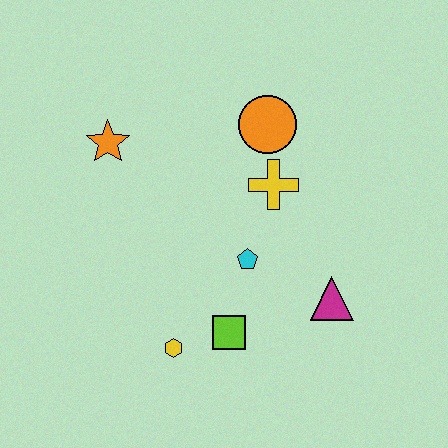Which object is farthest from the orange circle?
The yellow hexagon is farthest from the orange circle.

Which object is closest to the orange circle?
The yellow cross is closest to the orange circle.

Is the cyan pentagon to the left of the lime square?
No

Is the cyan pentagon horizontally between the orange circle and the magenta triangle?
No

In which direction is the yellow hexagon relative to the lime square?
The yellow hexagon is to the left of the lime square.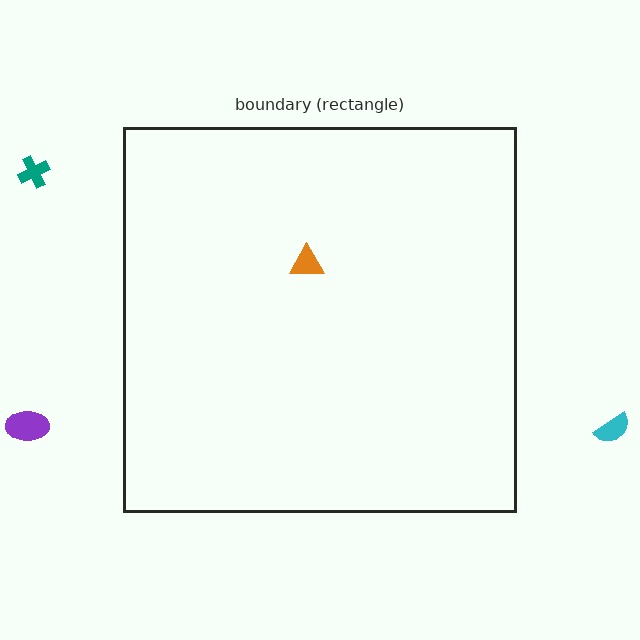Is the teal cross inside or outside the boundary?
Outside.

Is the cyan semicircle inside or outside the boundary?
Outside.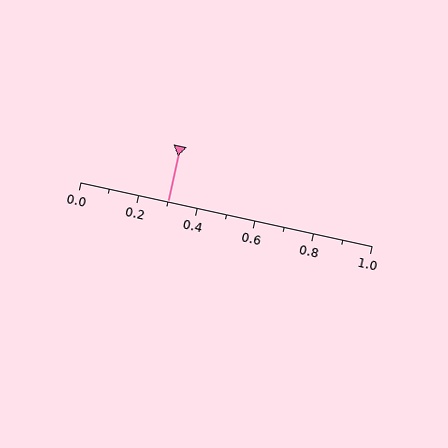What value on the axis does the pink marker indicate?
The marker indicates approximately 0.3.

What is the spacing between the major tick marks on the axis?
The major ticks are spaced 0.2 apart.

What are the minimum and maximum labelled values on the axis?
The axis runs from 0.0 to 1.0.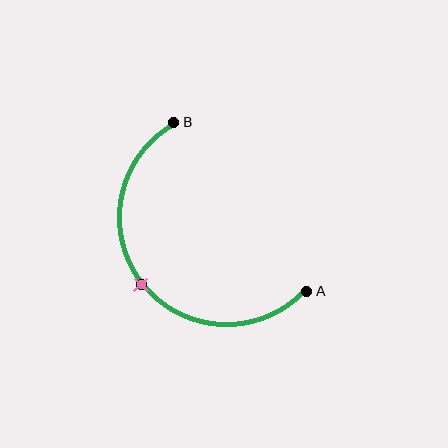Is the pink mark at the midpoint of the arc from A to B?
Yes. The pink mark lies on the arc at equal arc-length from both A and B — it is the arc midpoint.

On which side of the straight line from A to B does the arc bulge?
The arc bulges below and to the left of the straight line connecting A and B.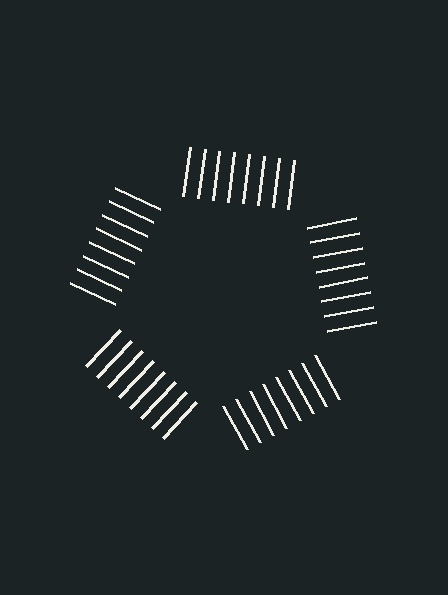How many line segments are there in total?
40 — 8 along each of the 5 edges.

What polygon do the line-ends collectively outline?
An illusory pentagon — the line segments terminate on its edges but no continuous stroke is drawn.